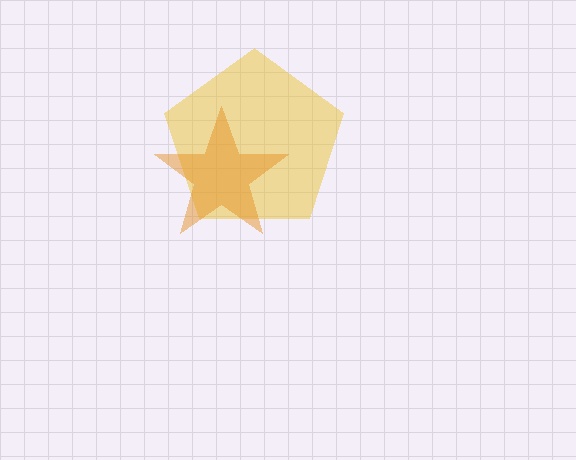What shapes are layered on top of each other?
The layered shapes are: a yellow pentagon, an orange star.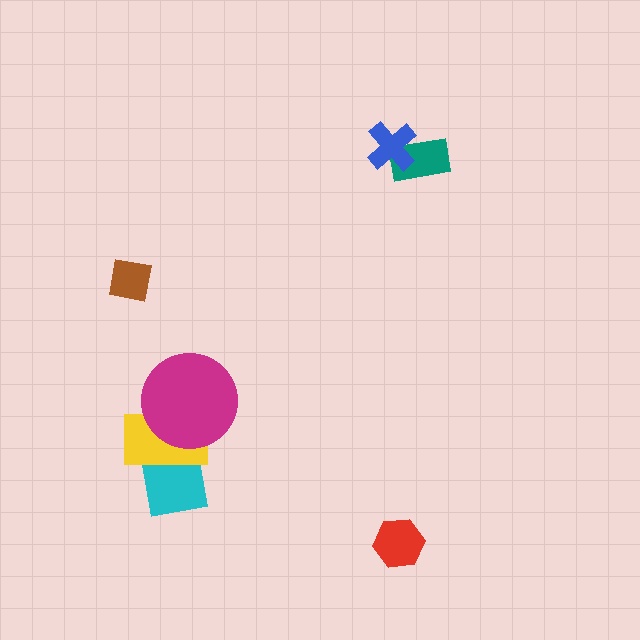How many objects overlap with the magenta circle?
1 object overlaps with the magenta circle.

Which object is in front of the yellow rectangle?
The magenta circle is in front of the yellow rectangle.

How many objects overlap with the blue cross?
1 object overlaps with the blue cross.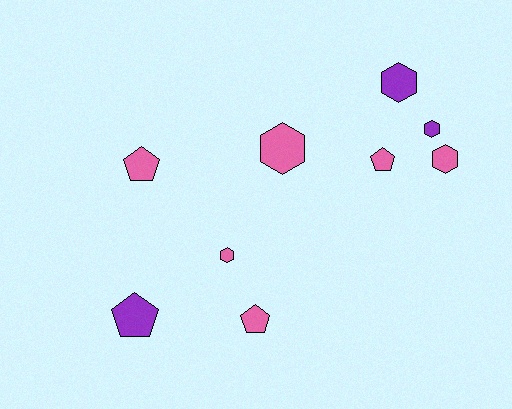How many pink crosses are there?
There are no pink crosses.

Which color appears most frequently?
Pink, with 6 objects.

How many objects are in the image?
There are 9 objects.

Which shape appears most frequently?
Hexagon, with 5 objects.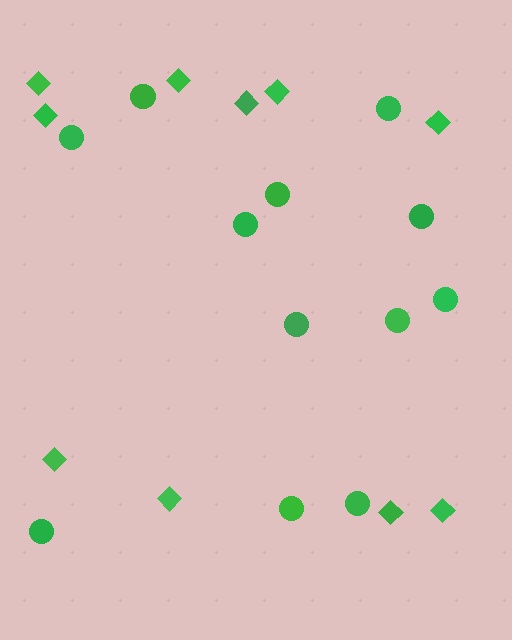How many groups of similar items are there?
There are 2 groups: one group of circles (12) and one group of diamonds (10).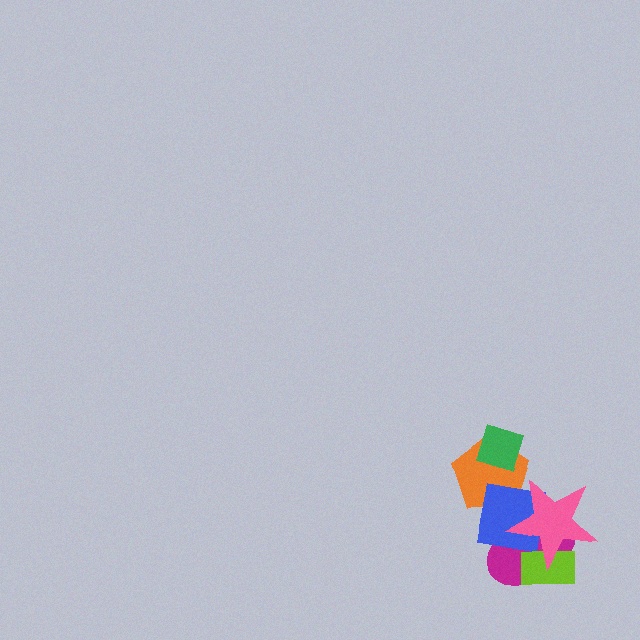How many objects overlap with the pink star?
4 objects overlap with the pink star.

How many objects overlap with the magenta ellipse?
3 objects overlap with the magenta ellipse.